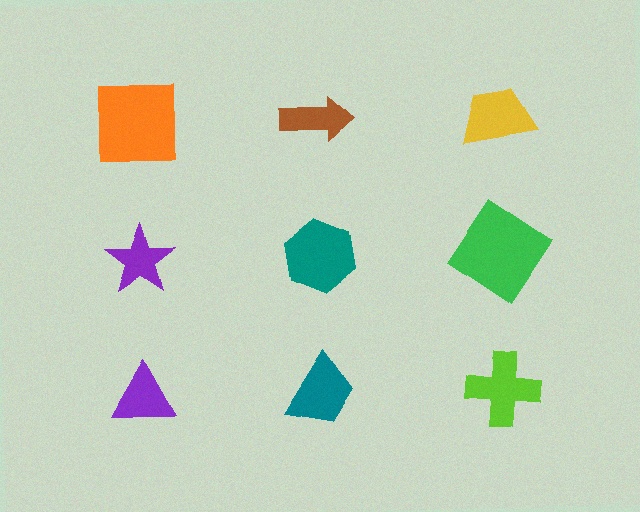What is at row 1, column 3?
A yellow trapezoid.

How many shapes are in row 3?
3 shapes.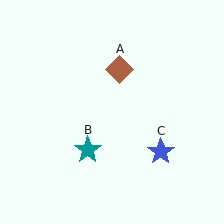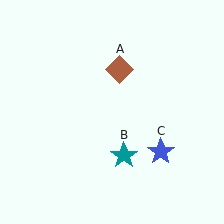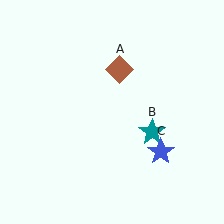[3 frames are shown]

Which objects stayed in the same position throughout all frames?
Brown diamond (object A) and blue star (object C) remained stationary.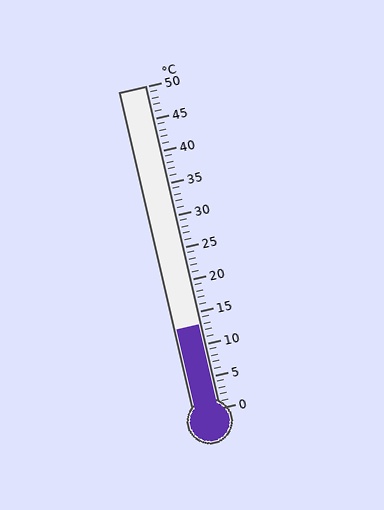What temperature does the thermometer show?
The thermometer shows approximately 13°C.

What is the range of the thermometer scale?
The thermometer scale ranges from 0°C to 50°C.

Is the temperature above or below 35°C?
The temperature is below 35°C.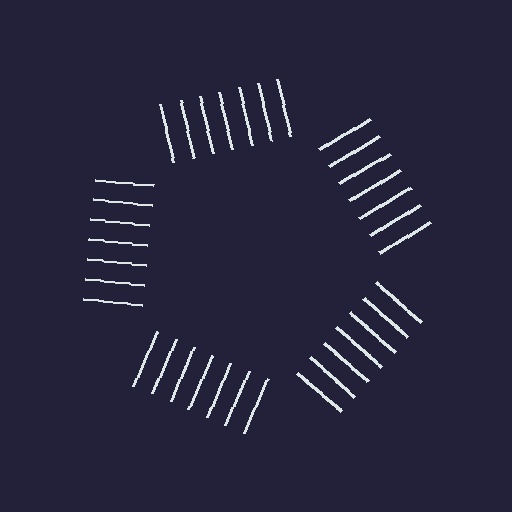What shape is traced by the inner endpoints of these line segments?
An illusory pentagon — the line segments terminate on its edges but no continuous stroke is drawn.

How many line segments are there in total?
35 — 7 along each of the 5 edges.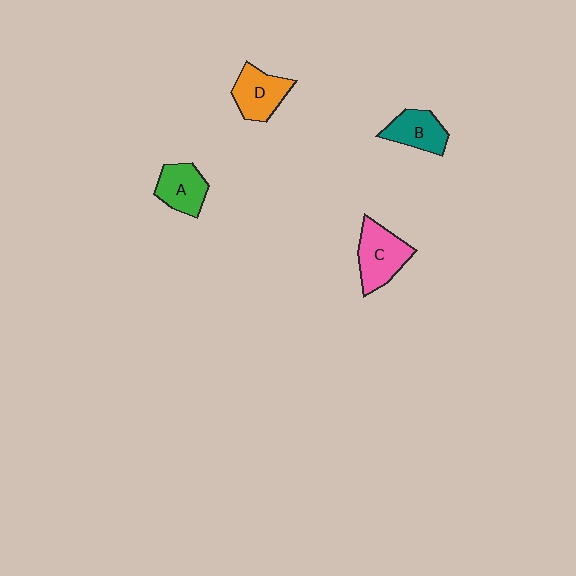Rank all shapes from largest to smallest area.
From largest to smallest: C (pink), D (orange), A (green), B (teal).